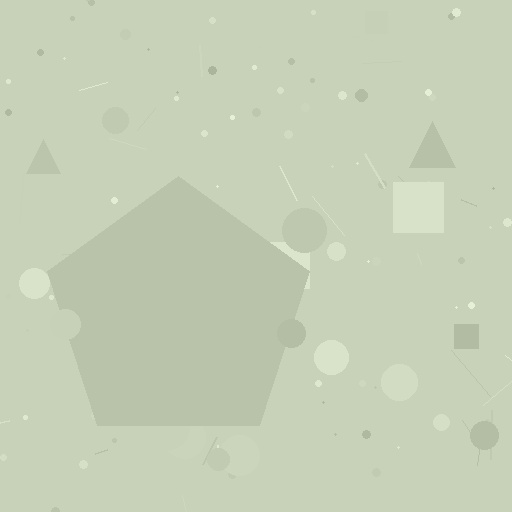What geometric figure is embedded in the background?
A pentagon is embedded in the background.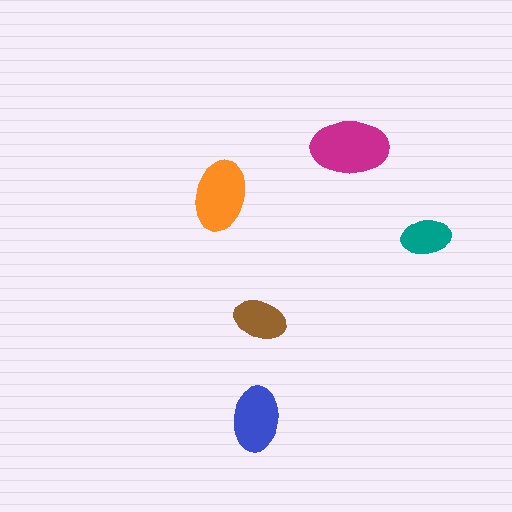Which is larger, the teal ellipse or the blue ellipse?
The blue one.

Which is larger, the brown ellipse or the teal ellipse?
The brown one.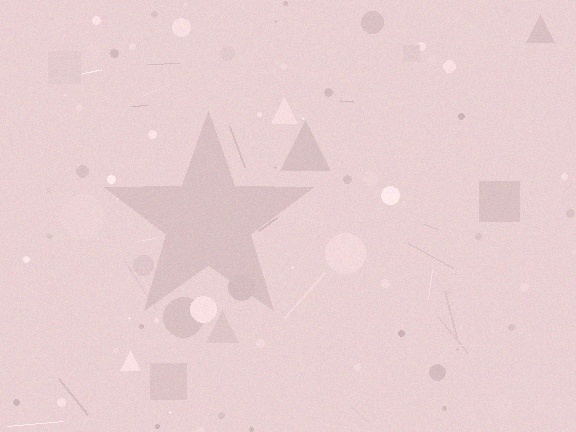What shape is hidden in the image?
A star is hidden in the image.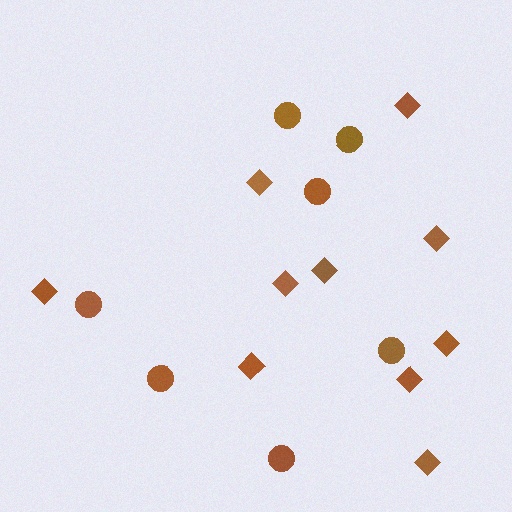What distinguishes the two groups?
There are 2 groups: one group of circles (7) and one group of diamonds (10).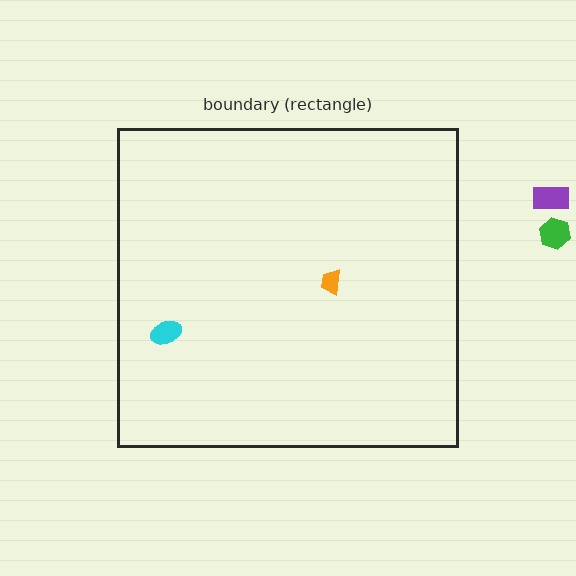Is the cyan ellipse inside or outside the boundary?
Inside.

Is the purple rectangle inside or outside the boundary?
Outside.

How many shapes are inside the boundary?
2 inside, 2 outside.